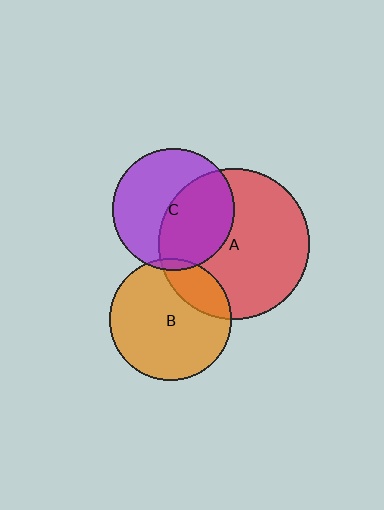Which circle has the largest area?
Circle A (red).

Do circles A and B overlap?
Yes.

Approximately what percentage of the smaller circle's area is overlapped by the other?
Approximately 20%.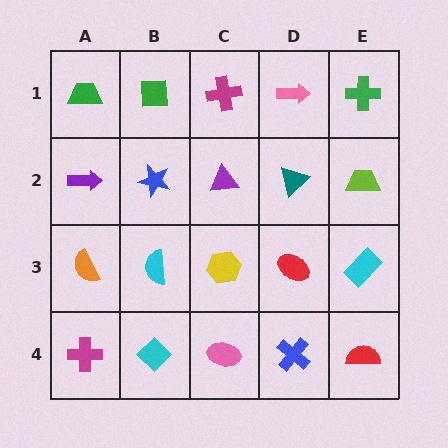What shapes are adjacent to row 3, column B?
A blue star (row 2, column B), a cyan diamond (row 4, column B), an orange semicircle (row 3, column A), a yellow hexagon (row 3, column C).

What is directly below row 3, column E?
A red semicircle.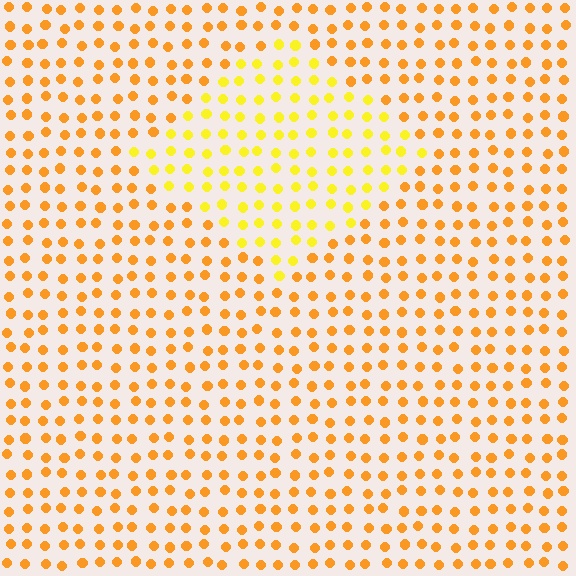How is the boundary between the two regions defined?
The boundary is defined purely by a slight shift in hue (about 25 degrees). Spacing, size, and orientation are identical on both sides.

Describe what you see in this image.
The image is filled with small orange elements in a uniform arrangement. A diamond-shaped region is visible where the elements are tinted to a slightly different hue, forming a subtle color boundary.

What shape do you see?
I see a diamond.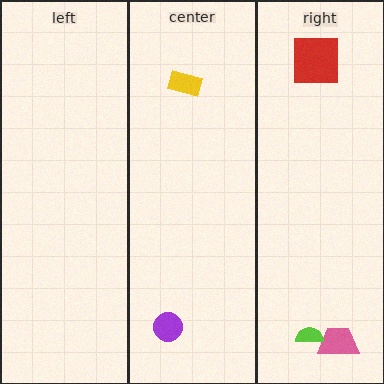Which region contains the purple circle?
The center region.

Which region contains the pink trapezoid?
The right region.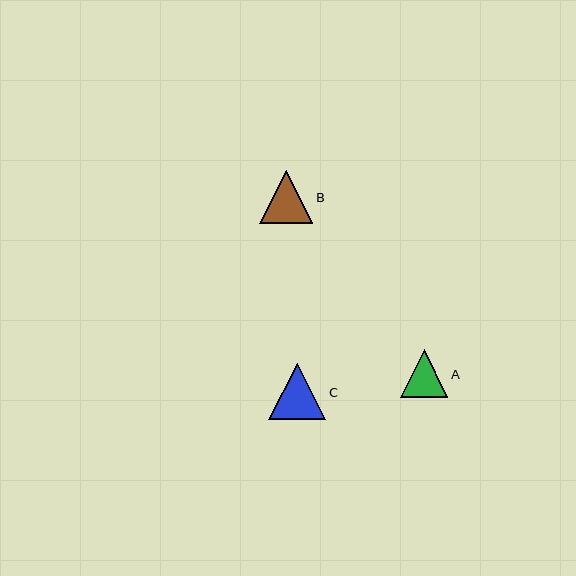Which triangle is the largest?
Triangle C is the largest with a size of approximately 57 pixels.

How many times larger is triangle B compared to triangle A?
Triangle B is approximately 1.1 times the size of triangle A.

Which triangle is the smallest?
Triangle A is the smallest with a size of approximately 48 pixels.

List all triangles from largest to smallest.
From largest to smallest: C, B, A.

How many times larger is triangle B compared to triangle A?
Triangle B is approximately 1.1 times the size of triangle A.